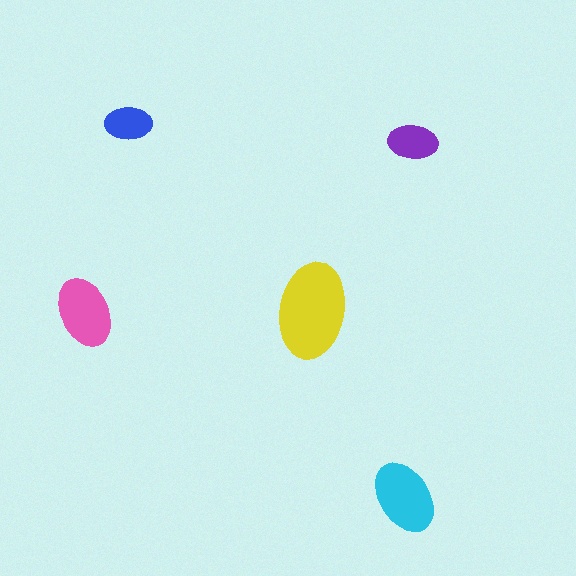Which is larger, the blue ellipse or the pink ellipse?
The pink one.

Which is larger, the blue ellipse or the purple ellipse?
The purple one.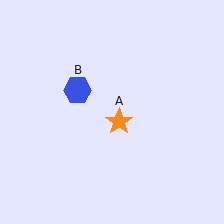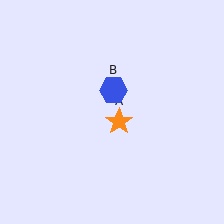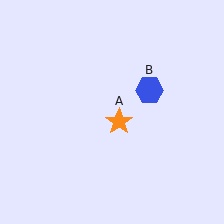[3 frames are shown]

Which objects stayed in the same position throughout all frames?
Orange star (object A) remained stationary.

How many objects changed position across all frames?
1 object changed position: blue hexagon (object B).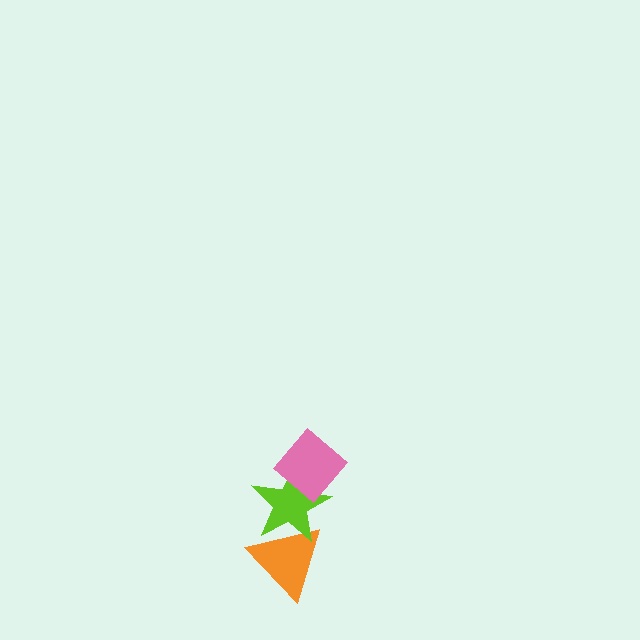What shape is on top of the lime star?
The pink diamond is on top of the lime star.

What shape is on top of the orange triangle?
The lime star is on top of the orange triangle.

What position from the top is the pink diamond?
The pink diamond is 1st from the top.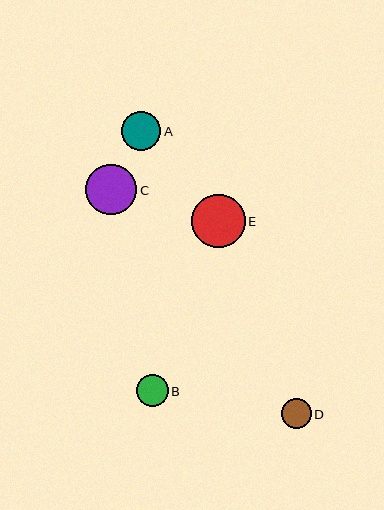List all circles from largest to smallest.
From largest to smallest: E, C, A, B, D.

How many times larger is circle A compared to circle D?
Circle A is approximately 1.4 times the size of circle D.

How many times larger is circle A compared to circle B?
Circle A is approximately 1.2 times the size of circle B.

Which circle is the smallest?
Circle D is the smallest with a size of approximately 29 pixels.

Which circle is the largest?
Circle E is the largest with a size of approximately 54 pixels.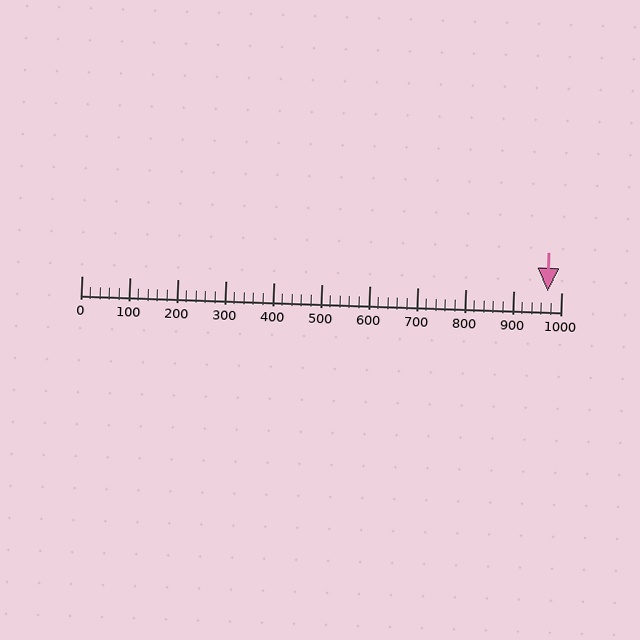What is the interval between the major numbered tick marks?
The major tick marks are spaced 100 units apart.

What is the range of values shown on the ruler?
The ruler shows values from 0 to 1000.